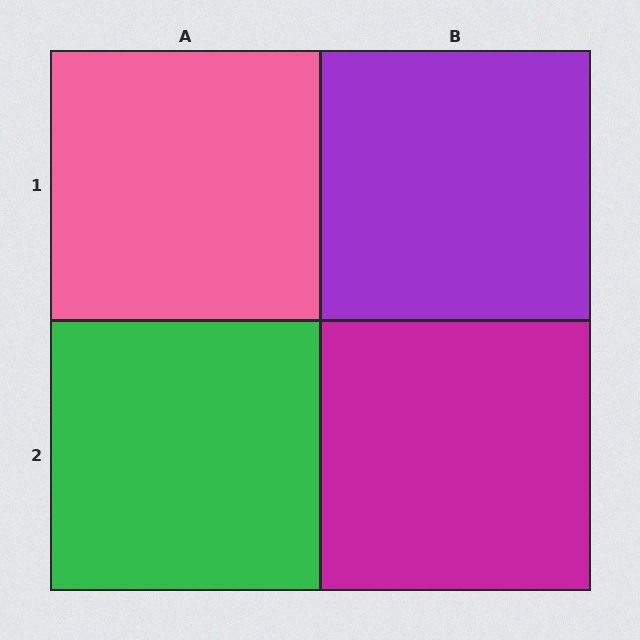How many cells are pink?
1 cell is pink.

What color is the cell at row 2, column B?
Magenta.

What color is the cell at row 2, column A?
Green.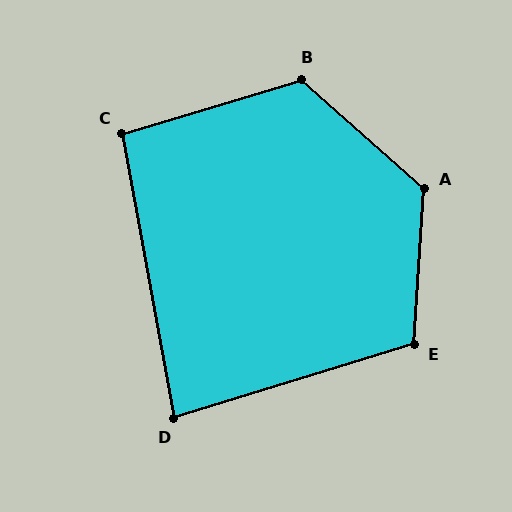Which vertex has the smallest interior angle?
D, at approximately 83 degrees.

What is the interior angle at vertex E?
Approximately 111 degrees (obtuse).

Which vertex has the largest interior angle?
A, at approximately 128 degrees.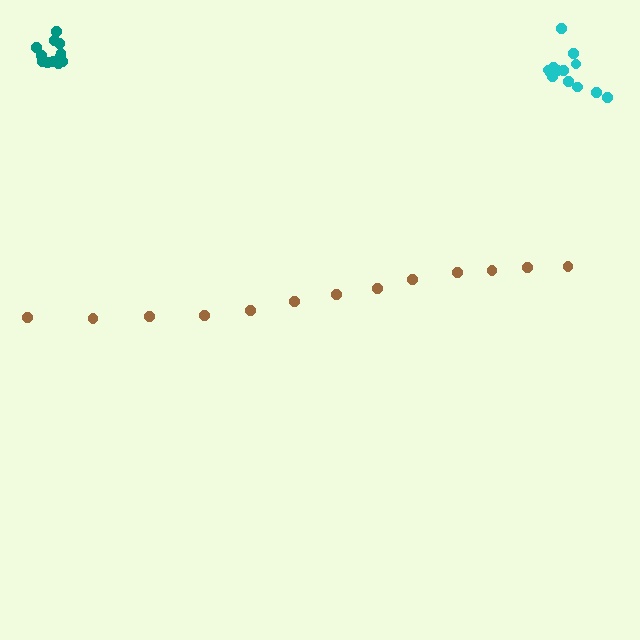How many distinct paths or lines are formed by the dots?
There are 3 distinct paths.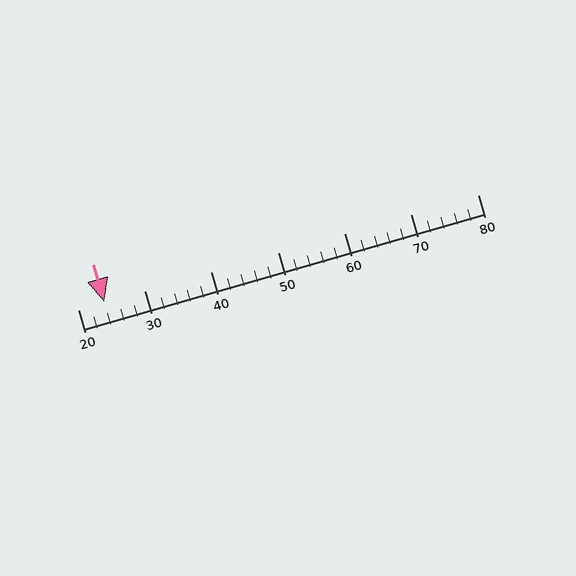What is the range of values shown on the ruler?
The ruler shows values from 20 to 80.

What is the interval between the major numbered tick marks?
The major tick marks are spaced 10 units apart.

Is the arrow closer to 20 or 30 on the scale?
The arrow is closer to 20.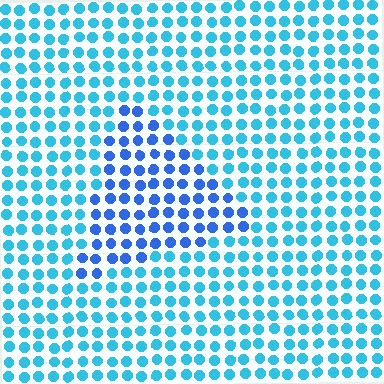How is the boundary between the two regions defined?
The boundary is defined purely by a slight shift in hue (about 30 degrees). Spacing, size, and orientation are identical on both sides.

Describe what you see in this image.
The image is filled with small cyan elements in a uniform arrangement. A triangle-shaped region is visible where the elements are tinted to a slightly different hue, forming a subtle color boundary.